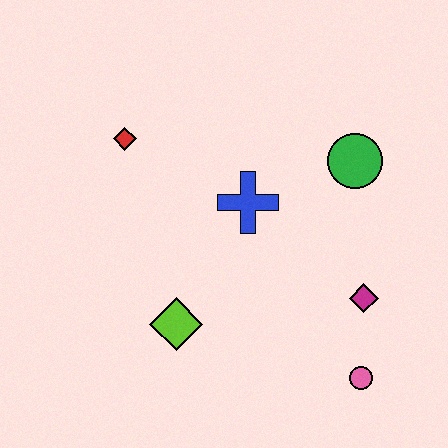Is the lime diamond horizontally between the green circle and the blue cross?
No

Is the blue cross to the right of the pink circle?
No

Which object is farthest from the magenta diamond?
The red diamond is farthest from the magenta diamond.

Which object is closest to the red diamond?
The blue cross is closest to the red diamond.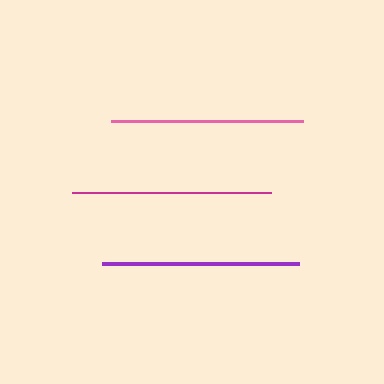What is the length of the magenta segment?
The magenta segment is approximately 198 pixels long.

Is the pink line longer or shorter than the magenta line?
The magenta line is longer than the pink line.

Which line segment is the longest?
The magenta line is the longest at approximately 198 pixels.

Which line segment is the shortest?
The pink line is the shortest at approximately 193 pixels.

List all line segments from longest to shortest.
From longest to shortest: magenta, purple, pink.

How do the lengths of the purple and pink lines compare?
The purple and pink lines are approximately the same length.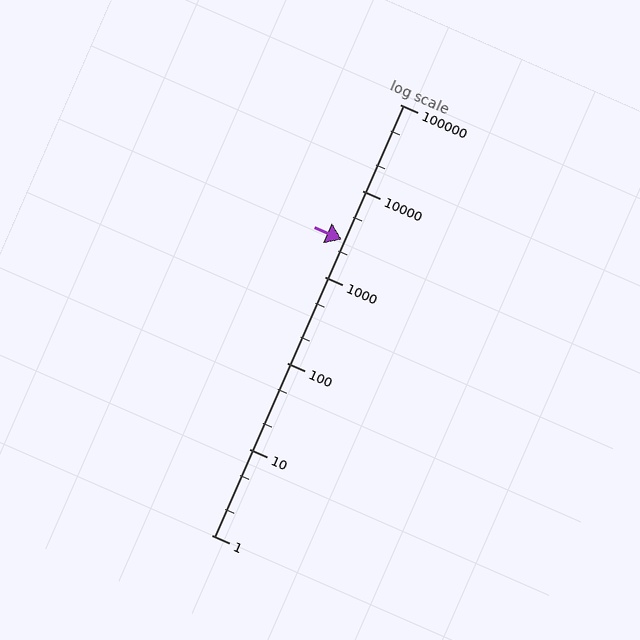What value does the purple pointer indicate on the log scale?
The pointer indicates approximately 2700.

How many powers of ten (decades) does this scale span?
The scale spans 5 decades, from 1 to 100000.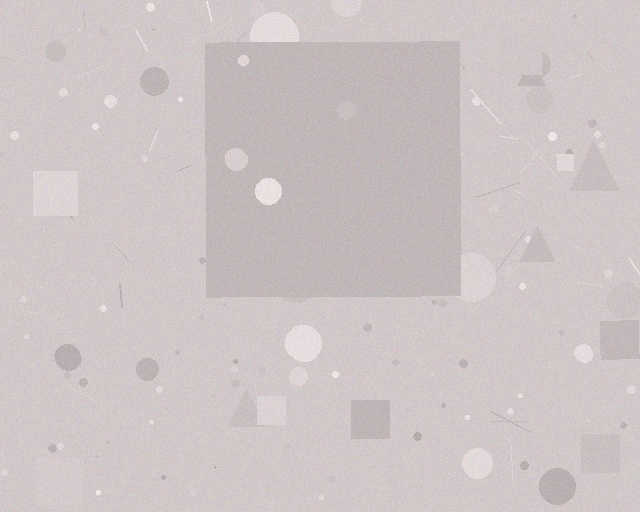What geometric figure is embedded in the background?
A square is embedded in the background.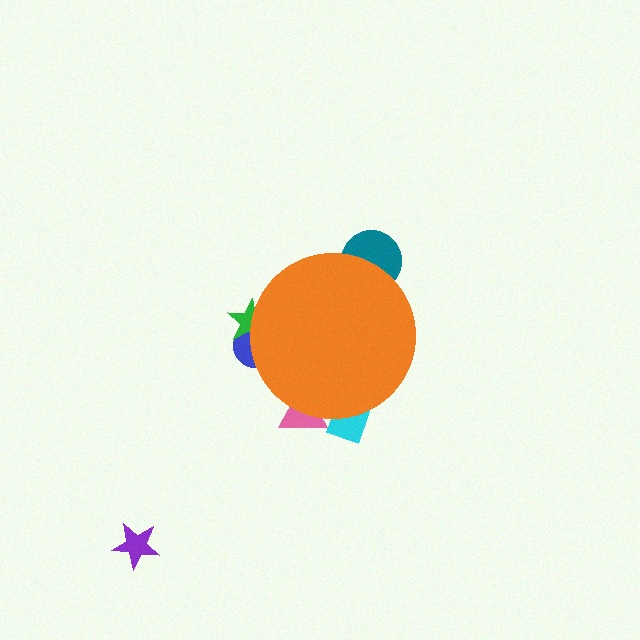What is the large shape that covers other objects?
An orange circle.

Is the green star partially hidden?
Yes, the green star is partially hidden behind the orange circle.